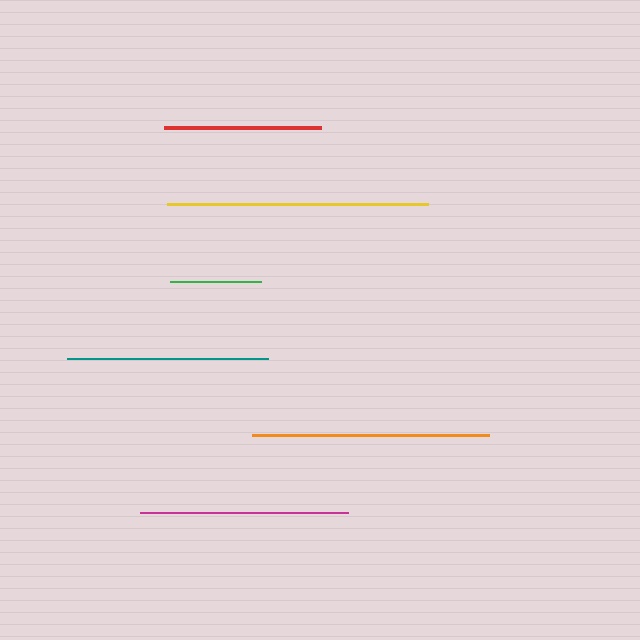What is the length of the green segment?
The green segment is approximately 91 pixels long.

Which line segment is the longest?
The yellow line is the longest at approximately 262 pixels.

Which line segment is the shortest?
The green line is the shortest at approximately 91 pixels.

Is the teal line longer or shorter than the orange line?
The orange line is longer than the teal line.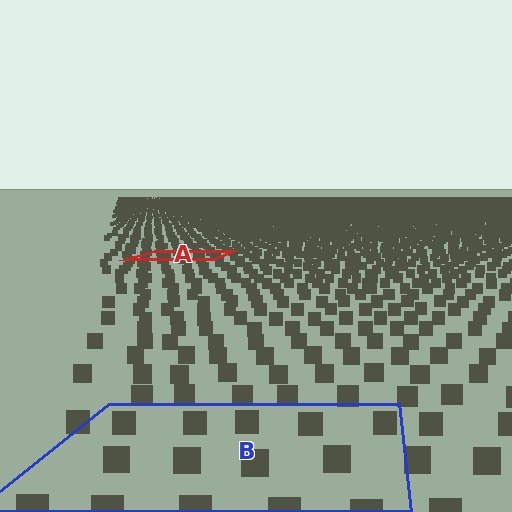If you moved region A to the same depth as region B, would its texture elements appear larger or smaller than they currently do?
They would appear larger. At a closer depth, the same texture elements are projected at a bigger on-screen size.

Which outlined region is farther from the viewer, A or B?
Region A is farther from the viewer — the texture elements inside it appear smaller and more densely packed.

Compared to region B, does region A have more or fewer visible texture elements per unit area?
Region A has more texture elements per unit area — they are packed more densely because it is farther away.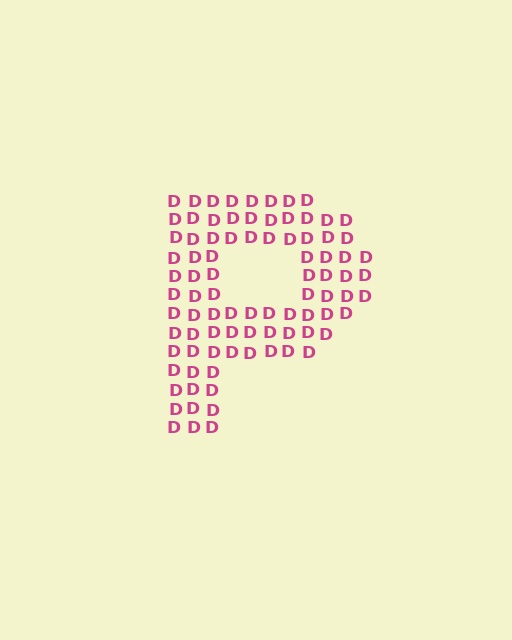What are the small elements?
The small elements are letter D's.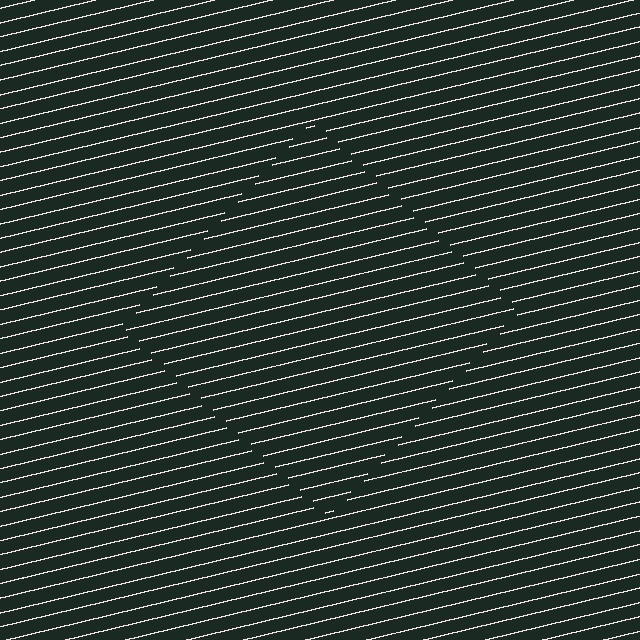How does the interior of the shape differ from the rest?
The interior of the shape contains the same grating, shifted by half a period — the contour is defined by the phase discontinuity where line-ends from the inner and outer gratings abut.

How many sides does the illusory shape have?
4 sides — the line-ends trace a square.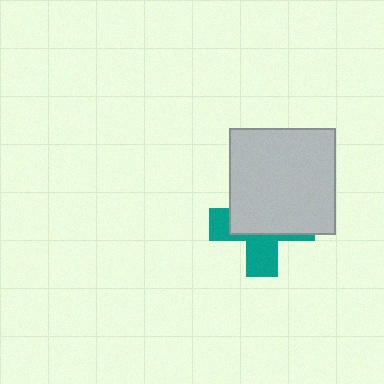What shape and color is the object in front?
The object in front is a light gray square.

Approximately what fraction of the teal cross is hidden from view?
Roughly 60% of the teal cross is hidden behind the light gray square.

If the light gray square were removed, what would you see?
You would see the complete teal cross.